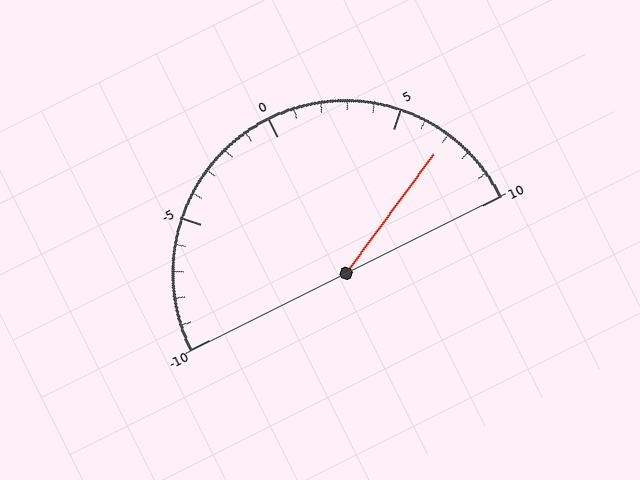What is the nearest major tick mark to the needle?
The nearest major tick mark is 5.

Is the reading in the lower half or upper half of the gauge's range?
The reading is in the upper half of the range (-10 to 10).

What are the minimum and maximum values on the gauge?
The gauge ranges from -10 to 10.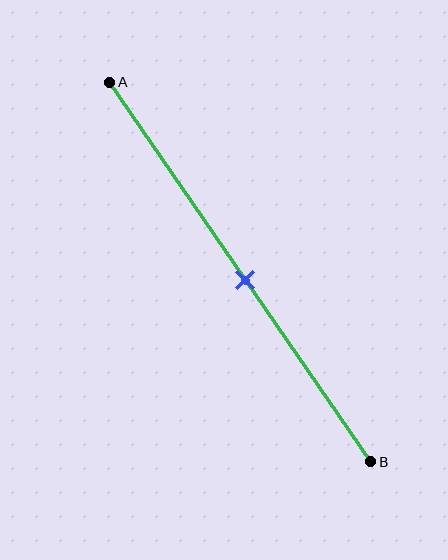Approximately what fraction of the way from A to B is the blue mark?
The blue mark is approximately 50% of the way from A to B.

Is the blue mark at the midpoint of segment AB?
Yes, the mark is approximately at the midpoint.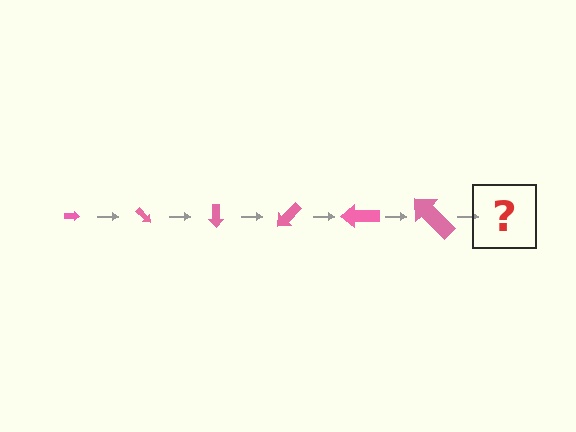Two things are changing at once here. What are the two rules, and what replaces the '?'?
The two rules are that the arrow grows larger each step and it rotates 45 degrees each step. The '?' should be an arrow, larger than the previous one and rotated 270 degrees from the start.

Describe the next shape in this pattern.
It should be an arrow, larger than the previous one and rotated 270 degrees from the start.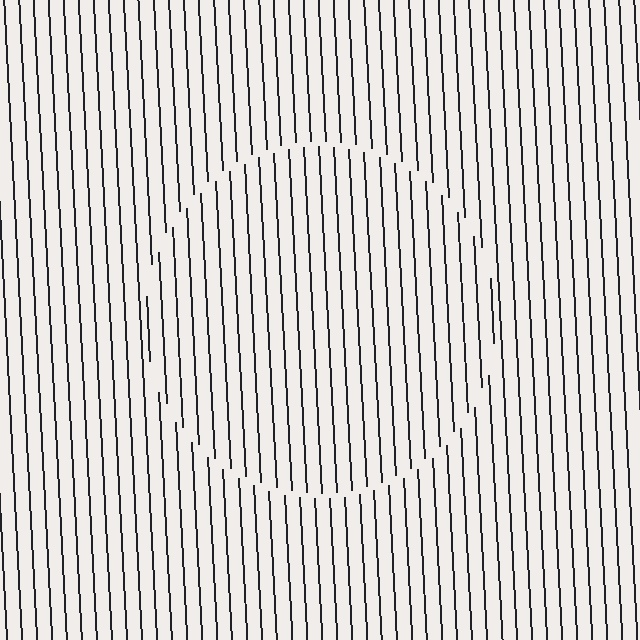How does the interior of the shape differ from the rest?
The interior of the shape contains the same grating, shifted by half a period — the contour is defined by the phase discontinuity where line-ends from the inner and outer gratings abut.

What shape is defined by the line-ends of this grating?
An illusory circle. The interior of the shape contains the same grating, shifted by half a period — the contour is defined by the phase discontinuity where line-ends from the inner and outer gratings abut.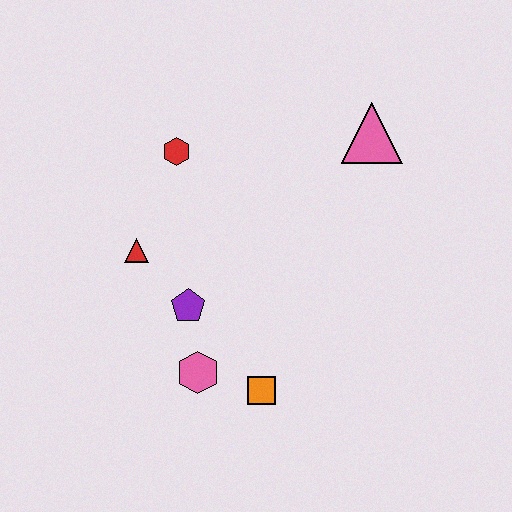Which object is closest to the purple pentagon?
The pink hexagon is closest to the purple pentagon.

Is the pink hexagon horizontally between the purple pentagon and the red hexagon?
No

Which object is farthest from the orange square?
The pink triangle is farthest from the orange square.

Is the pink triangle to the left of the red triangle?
No